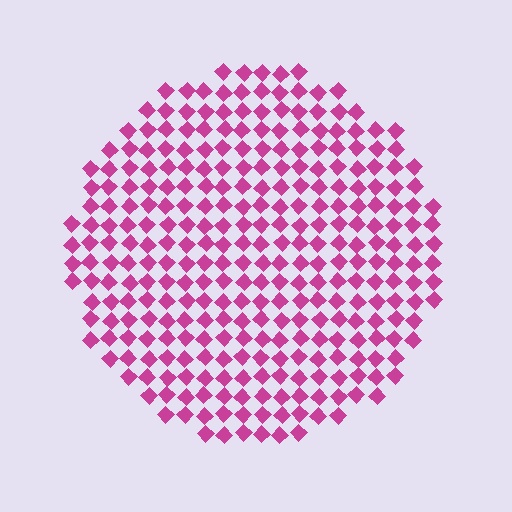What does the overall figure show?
The overall figure shows a circle.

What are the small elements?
The small elements are diamonds.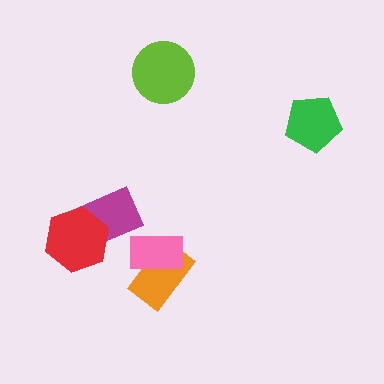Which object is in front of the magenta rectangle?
The red hexagon is in front of the magenta rectangle.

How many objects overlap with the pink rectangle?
1 object overlaps with the pink rectangle.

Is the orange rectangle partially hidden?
Yes, it is partially covered by another shape.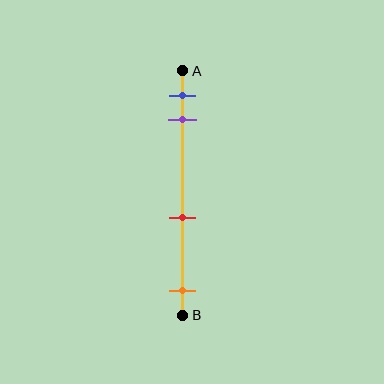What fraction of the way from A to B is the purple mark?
The purple mark is approximately 20% (0.2) of the way from A to B.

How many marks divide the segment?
There are 4 marks dividing the segment.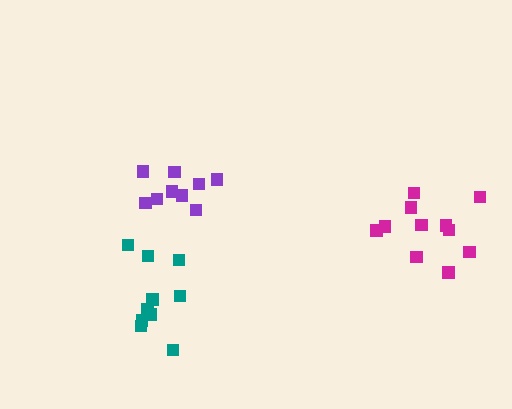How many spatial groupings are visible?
There are 3 spatial groupings.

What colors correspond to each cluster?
The clusters are colored: purple, teal, magenta.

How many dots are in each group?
Group 1: 9 dots, Group 2: 10 dots, Group 3: 11 dots (30 total).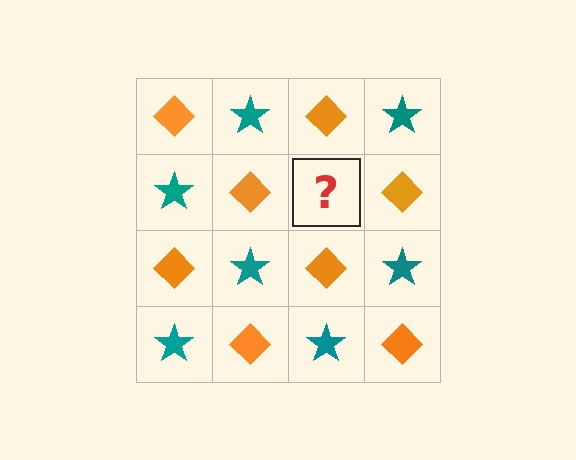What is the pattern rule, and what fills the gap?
The rule is that it alternates orange diamond and teal star in a checkerboard pattern. The gap should be filled with a teal star.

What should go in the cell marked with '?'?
The missing cell should contain a teal star.